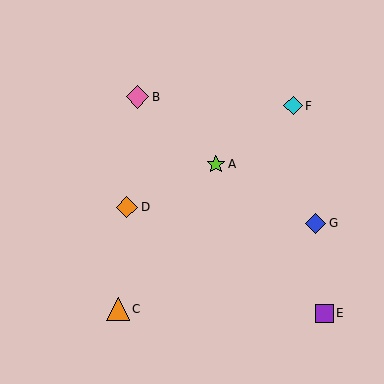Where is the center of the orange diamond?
The center of the orange diamond is at (127, 207).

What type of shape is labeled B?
Shape B is a pink diamond.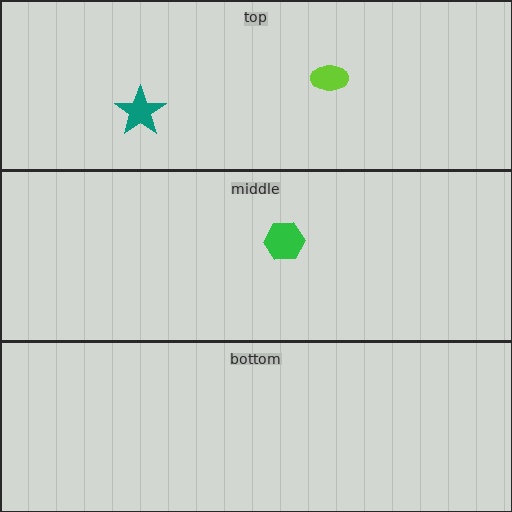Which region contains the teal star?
The top region.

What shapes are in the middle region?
The green hexagon.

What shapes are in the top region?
The lime ellipse, the teal star.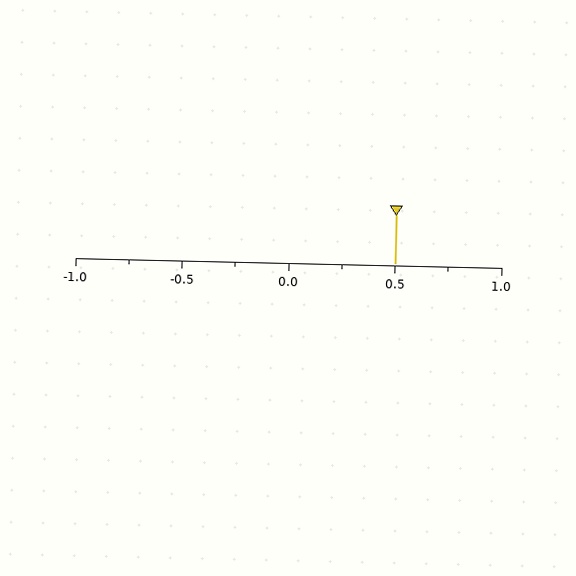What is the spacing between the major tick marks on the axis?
The major ticks are spaced 0.5 apart.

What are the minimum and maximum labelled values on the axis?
The axis runs from -1.0 to 1.0.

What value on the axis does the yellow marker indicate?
The marker indicates approximately 0.5.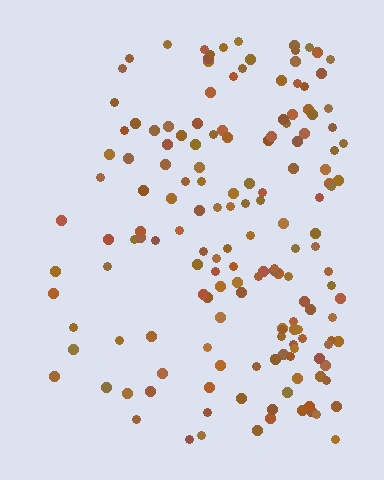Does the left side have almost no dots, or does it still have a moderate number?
Still a moderate number, just noticeably fewer than the right.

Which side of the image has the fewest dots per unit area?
The left.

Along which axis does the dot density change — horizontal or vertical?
Horizontal.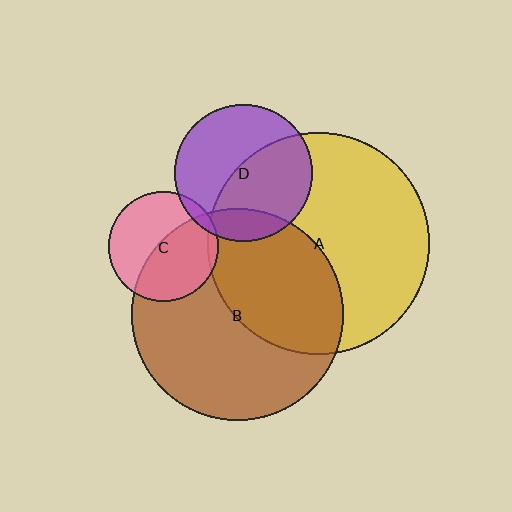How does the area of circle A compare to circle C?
Approximately 4.0 times.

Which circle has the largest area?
Circle A (yellow).